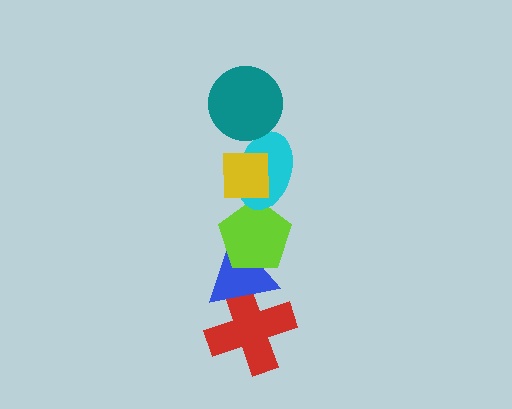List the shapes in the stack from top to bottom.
From top to bottom: the teal circle, the yellow square, the cyan ellipse, the lime pentagon, the blue triangle, the red cross.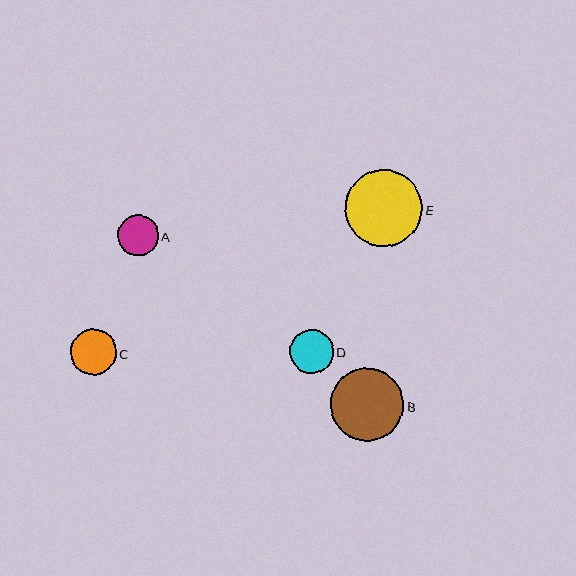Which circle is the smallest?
Circle A is the smallest with a size of approximately 40 pixels.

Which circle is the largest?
Circle E is the largest with a size of approximately 77 pixels.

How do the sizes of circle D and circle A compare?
Circle D and circle A are approximately the same size.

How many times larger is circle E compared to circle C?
Circle E is approximately 1.7 times the size of circle C.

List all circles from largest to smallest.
From largest to smallest: E, B, C, D, A.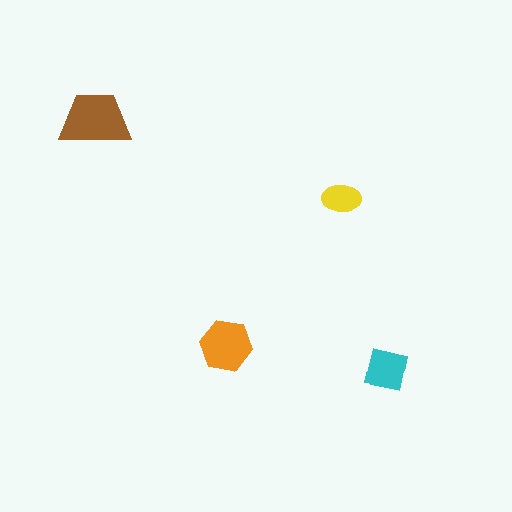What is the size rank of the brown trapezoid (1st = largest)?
1st.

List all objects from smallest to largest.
The yellow ellipse, the cyan square, the orange hexagon, the brown trapezoid.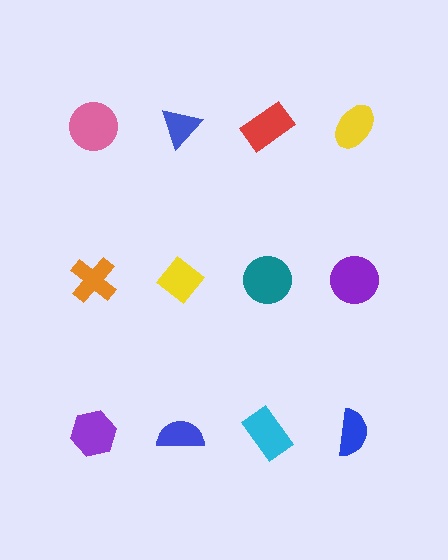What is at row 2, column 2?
A yellow diamond.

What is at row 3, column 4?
A blue semicircle.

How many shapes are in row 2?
4 shapes.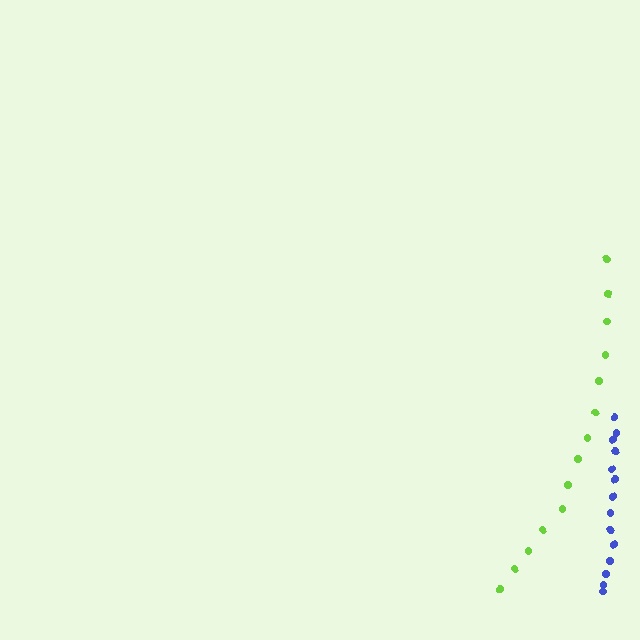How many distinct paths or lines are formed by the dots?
There are 2 distinct paths.